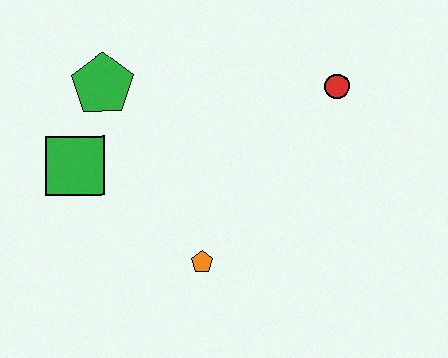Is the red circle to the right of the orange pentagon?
Yes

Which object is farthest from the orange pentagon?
The red circle is farthest from the orange pentagon.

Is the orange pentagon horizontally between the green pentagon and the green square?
No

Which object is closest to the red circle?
The orange pentagon is closest to the red circle.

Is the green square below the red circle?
Yes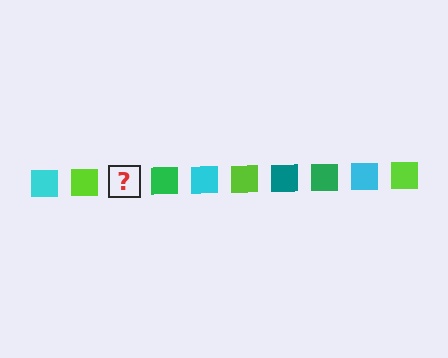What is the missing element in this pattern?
The missing element is a teal square.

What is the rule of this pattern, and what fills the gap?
The rule is that the pattern cycles through cyan, lime, teal, green squares. The gap should be filled with a teal square.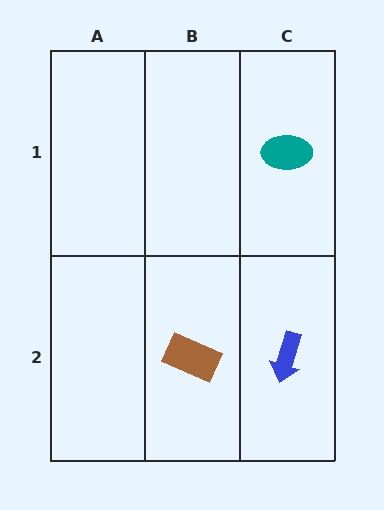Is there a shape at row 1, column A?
No, that cell is empty.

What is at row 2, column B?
A brown rectangle.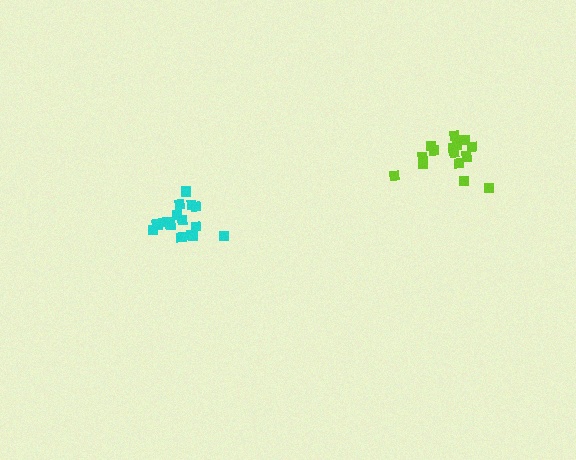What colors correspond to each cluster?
The clusters are colored: cyan, lime.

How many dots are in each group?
Group 1: 17 dots, Group 2: 15 dots (32 total).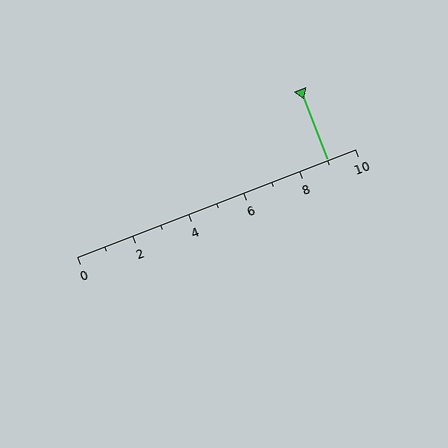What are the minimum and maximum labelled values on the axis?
The axis runs from 0 to 10.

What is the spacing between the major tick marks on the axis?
The major ticks are spaced 2 apart.